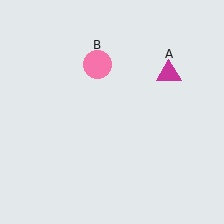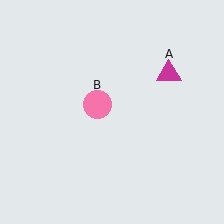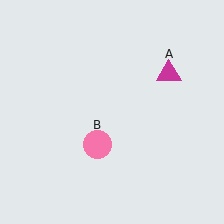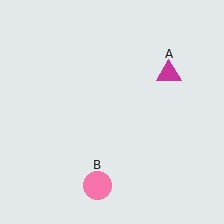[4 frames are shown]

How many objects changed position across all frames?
1 object changed position: pink circle (object B).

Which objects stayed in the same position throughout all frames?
Magenta triangle (object A) remained stationary.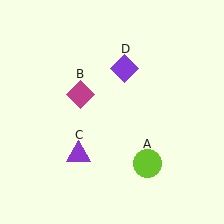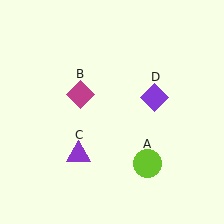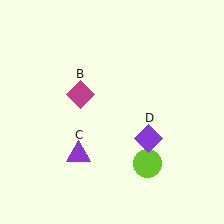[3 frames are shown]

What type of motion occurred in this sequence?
The purple diamond (object D) rotated clockwise around the center of the scene.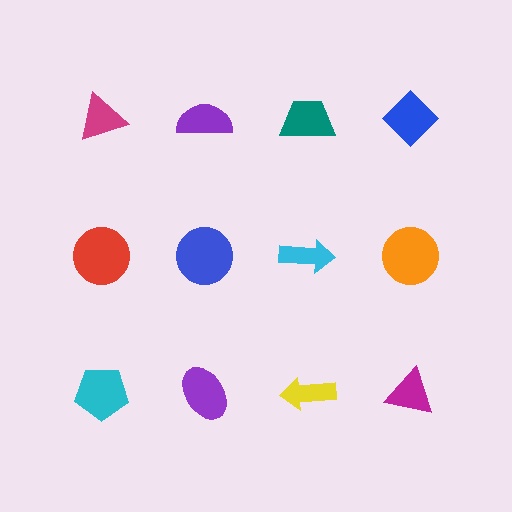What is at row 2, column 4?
An orange circle.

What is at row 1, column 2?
A purple semicircle.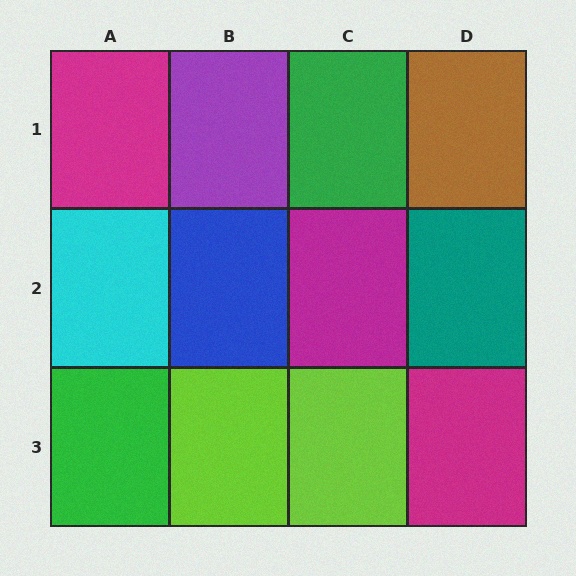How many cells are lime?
2 cells are lime.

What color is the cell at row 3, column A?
Green.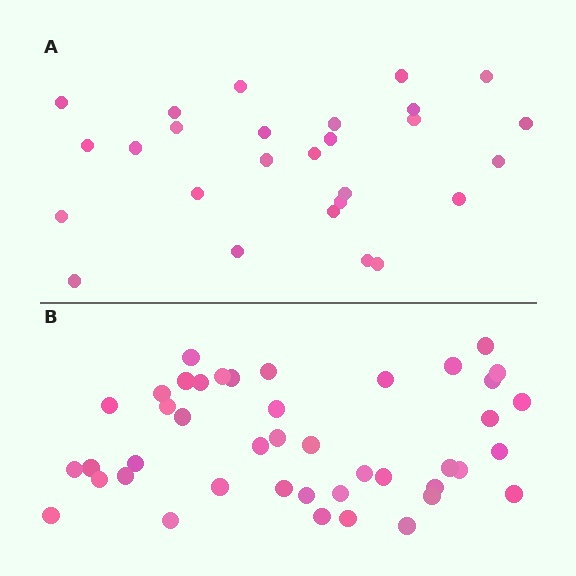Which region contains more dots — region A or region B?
Region B (the bottom region) has more dots.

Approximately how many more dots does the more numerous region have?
Region B has approximately 15 more dots than region A.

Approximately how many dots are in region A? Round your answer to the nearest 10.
About 30 dots. (The exact count is 27, which rounds to 30.)